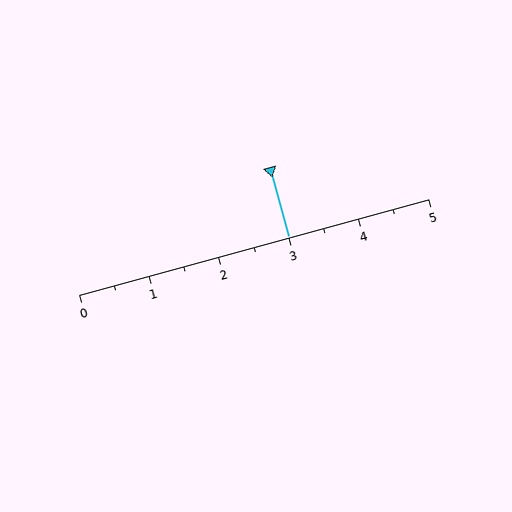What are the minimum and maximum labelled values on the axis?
The axis runs from 0 to 5.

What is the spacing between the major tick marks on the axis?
The major ticks are spaced 1 apart.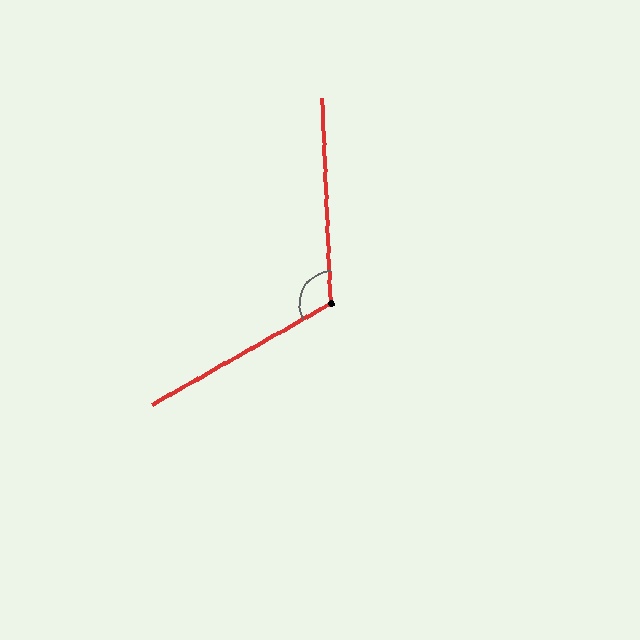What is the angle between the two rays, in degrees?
Approximately 117 degrees.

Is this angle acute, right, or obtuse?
It is obtuse.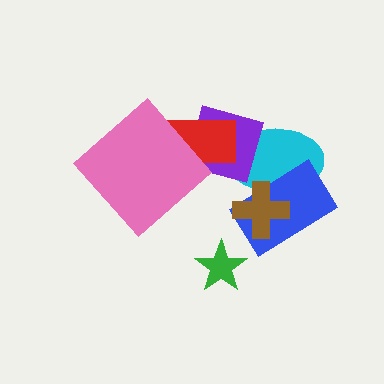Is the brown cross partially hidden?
No, no other shape covers it.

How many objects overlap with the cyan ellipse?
3 objects overlap with the cyan ellipse.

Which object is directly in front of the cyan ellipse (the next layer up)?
The purple square is directly in front of the cyan ellipse.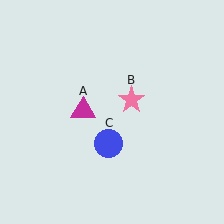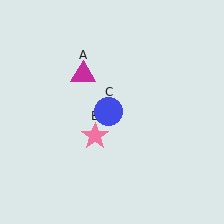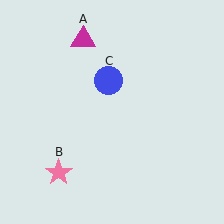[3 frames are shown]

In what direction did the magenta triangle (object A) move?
The magenta triangle (object A) moved up.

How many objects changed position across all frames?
3 objects changed position: magenta triangle (object A), pink star (object B), blue circle (object C).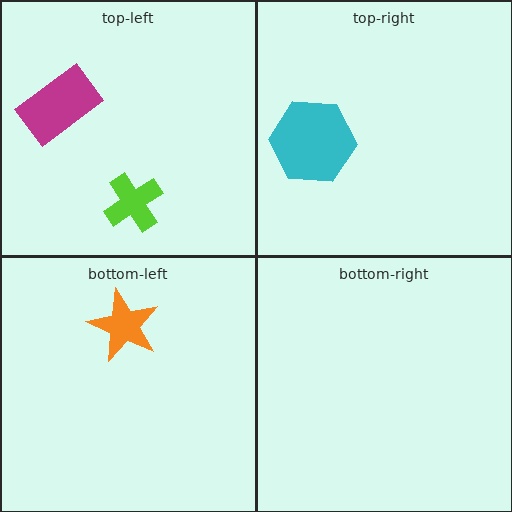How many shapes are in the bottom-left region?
1.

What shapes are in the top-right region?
The cyan hexagon.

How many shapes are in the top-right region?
1.